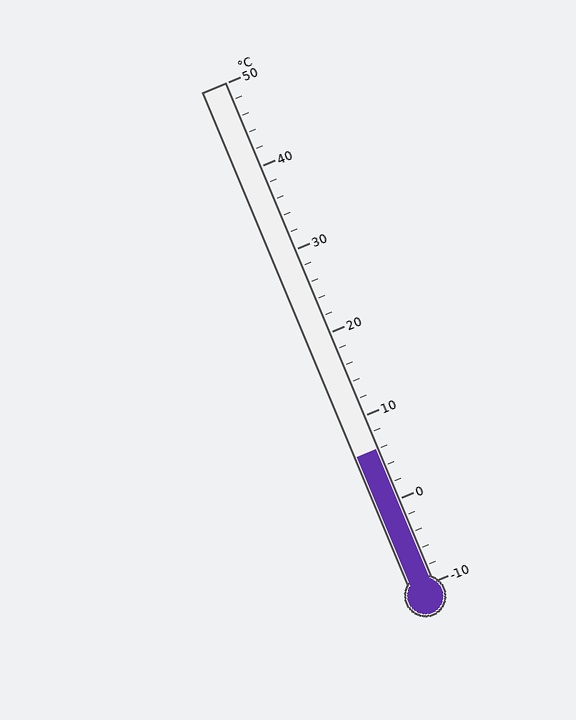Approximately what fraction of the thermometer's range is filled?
The thermometer is filled to approximately 25% of its range.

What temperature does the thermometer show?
The thermometer shows approximately 6°C.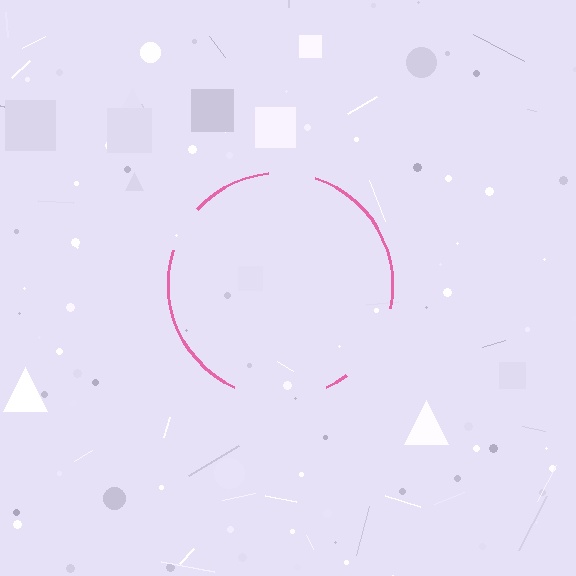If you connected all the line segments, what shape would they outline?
They would outline a circle.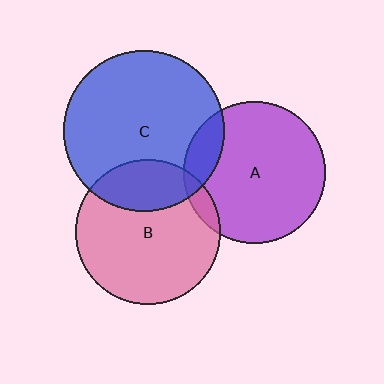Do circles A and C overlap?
Yes.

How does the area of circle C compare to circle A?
Approximately 1.3 times.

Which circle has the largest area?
Circle C (blue).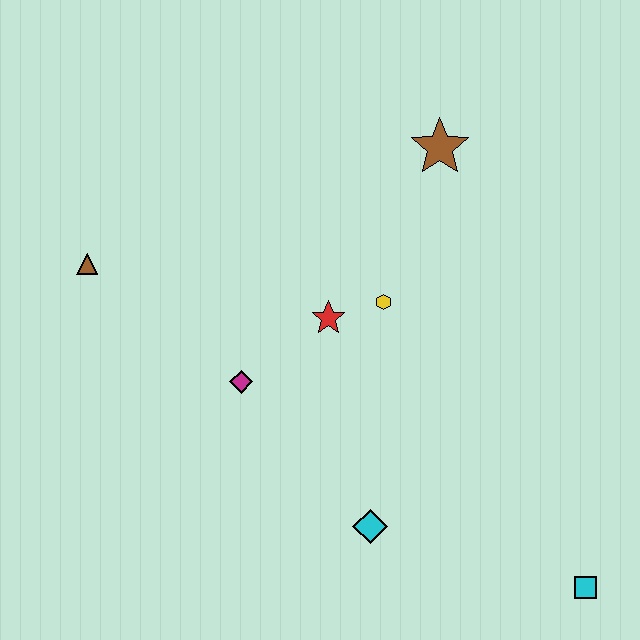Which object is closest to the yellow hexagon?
The red star is closest to the yellow hexagon.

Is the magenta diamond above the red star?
No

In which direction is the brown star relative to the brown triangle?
The brown star is to the right of the brown triangle.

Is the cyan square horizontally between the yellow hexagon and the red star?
No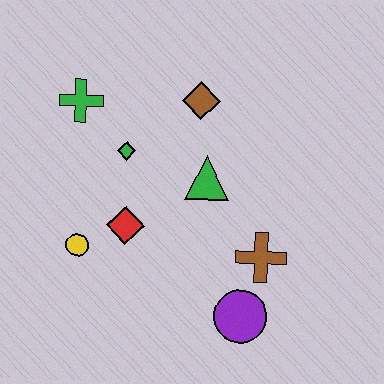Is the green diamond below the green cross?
Yes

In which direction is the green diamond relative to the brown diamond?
The green diamond is to the left of the brown diamond.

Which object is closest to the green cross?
The green diamond is closest to the green cross.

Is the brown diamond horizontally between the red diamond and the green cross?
No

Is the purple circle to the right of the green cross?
Yes